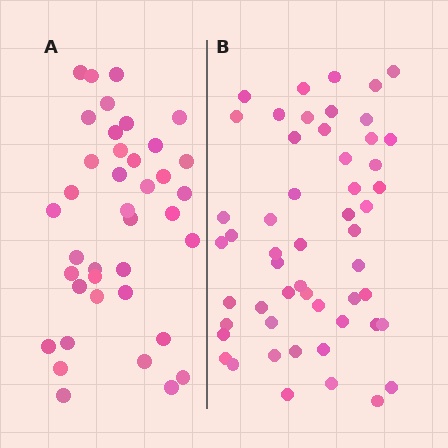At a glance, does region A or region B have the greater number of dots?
Region B (the right region) has more dots.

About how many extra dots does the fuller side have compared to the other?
Region B has approximately 15 more dots than region A.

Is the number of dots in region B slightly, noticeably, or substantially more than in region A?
Region B has noticeably more, but not dramatically so. The ratio is roughly 1.4 to 1.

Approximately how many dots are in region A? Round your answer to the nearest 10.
About 40 dots. (The exact count is 39, which rounds to 40.)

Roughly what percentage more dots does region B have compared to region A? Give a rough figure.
About 35% more.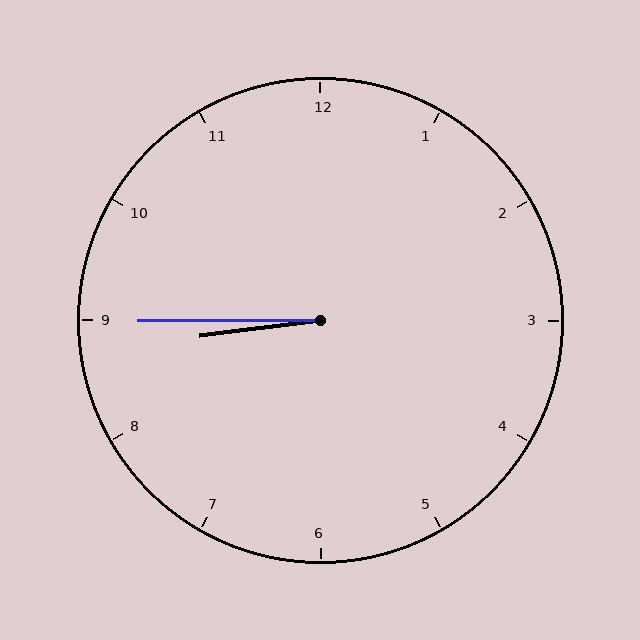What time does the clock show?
8:45.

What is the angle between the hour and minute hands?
Approximately 8 degrees.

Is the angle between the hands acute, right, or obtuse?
It is acute.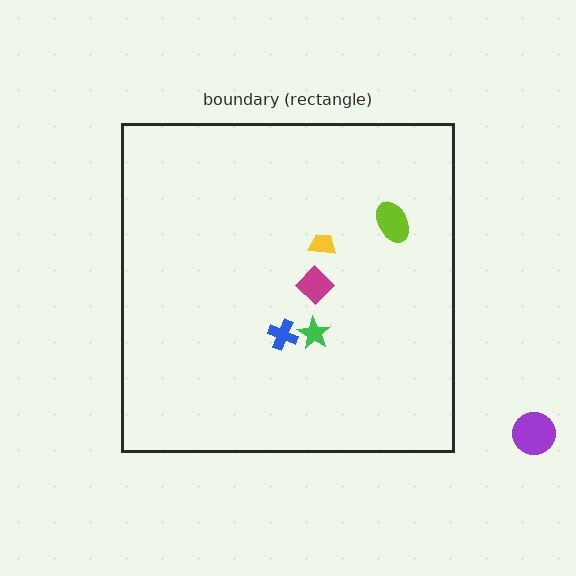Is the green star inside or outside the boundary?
Inside.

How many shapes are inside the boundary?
5 inside, 1 outside.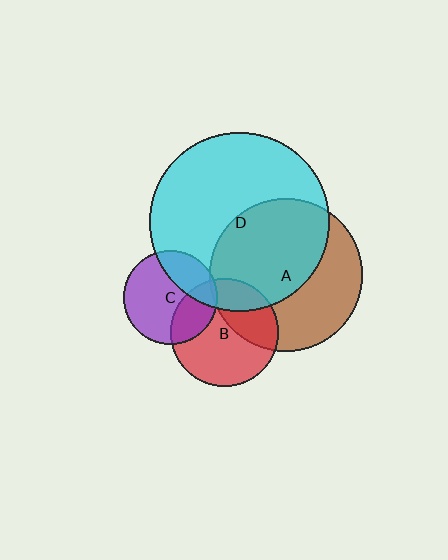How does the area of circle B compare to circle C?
Approximately 1.3 times.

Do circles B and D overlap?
Yes.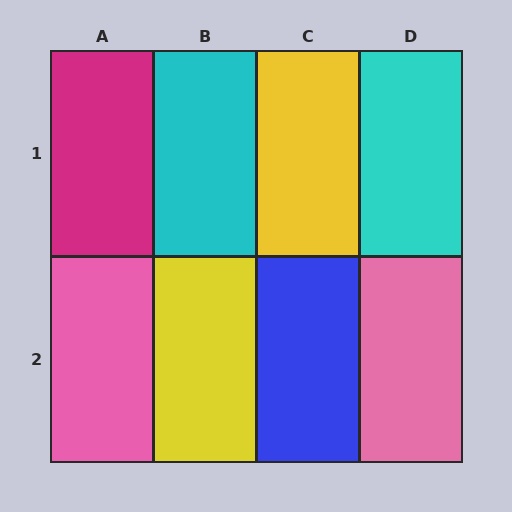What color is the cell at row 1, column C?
Yellow.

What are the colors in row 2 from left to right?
Pink, yellow, blue, pink.